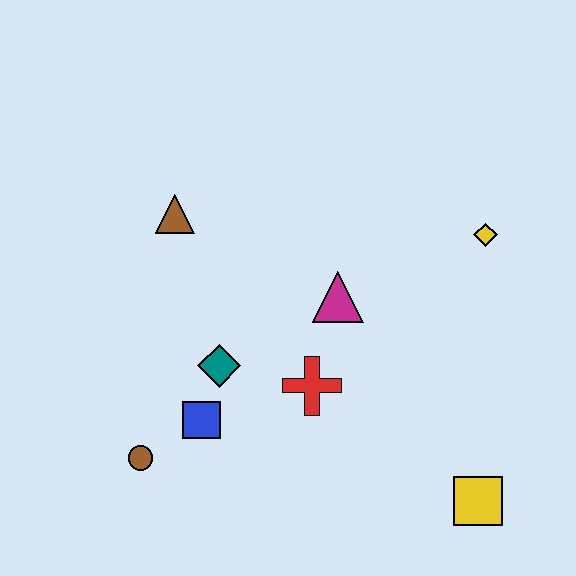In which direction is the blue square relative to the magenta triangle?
The blue square is to the left of the magenta triangle.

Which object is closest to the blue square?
The teal diamond is closest to the blue square.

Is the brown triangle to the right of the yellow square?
No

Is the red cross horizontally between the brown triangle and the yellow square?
Yes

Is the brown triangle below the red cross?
No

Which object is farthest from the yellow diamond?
The brown circle is farthest from the yellow diamond.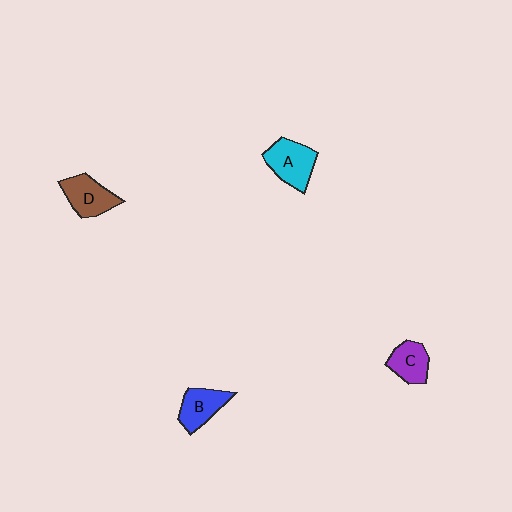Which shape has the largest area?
Shape A (cyan).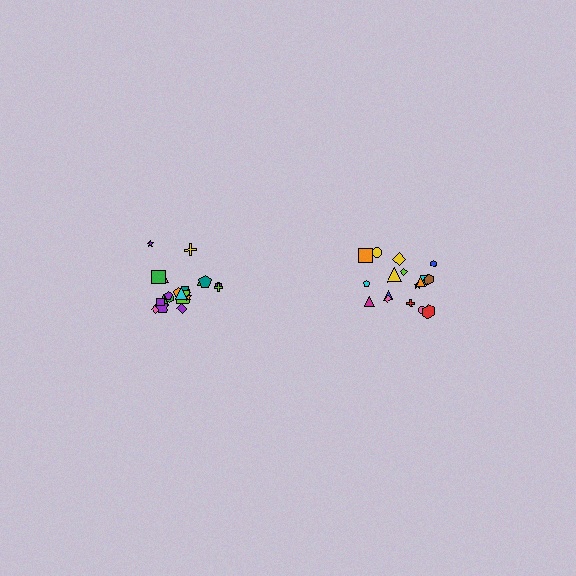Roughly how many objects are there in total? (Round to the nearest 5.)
Roughly 40 objects in total.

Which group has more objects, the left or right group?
The left group.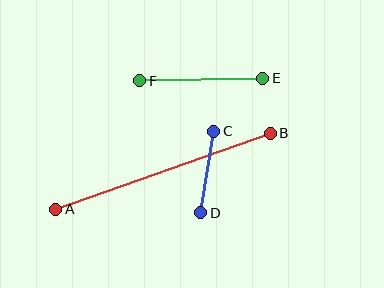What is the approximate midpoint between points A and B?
The midpoint is at approximately (163, 171) pixels.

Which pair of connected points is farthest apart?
Points A and B are farthest apart.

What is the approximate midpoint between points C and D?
The midpoint is at approximately (207, 172) pixels.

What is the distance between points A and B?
The distance is approximately 227 pixels.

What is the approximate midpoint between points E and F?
The midpoint is at approximately (201, 79) pixels.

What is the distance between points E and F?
The distance is approximately 123 pixels.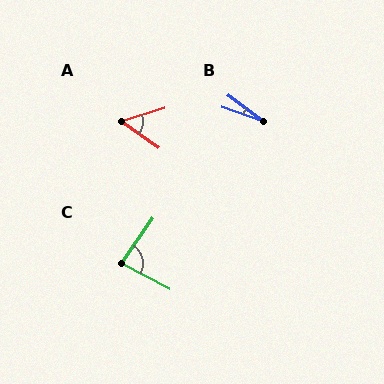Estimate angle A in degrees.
Approximately 53 degrees.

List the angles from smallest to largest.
B (17°), A (53°), C (84°).